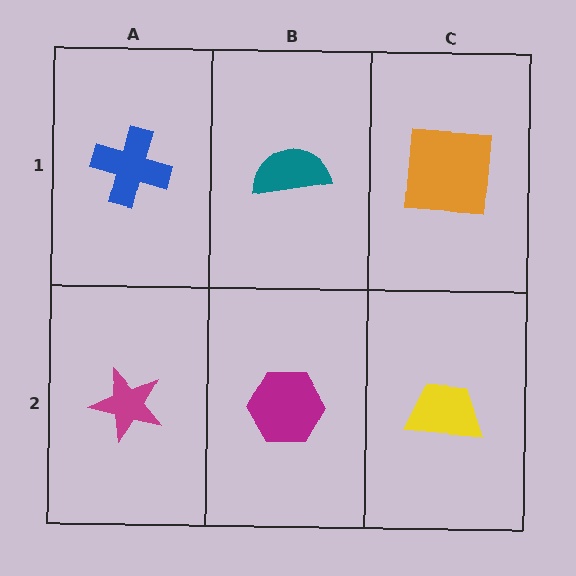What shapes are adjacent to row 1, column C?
A yellow trapezoid (row 2, column C), a teal semicircle (row 1, column B).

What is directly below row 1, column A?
A magenta star.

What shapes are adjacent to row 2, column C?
An orange square (row 1, column C), a magenta hexagon (row 2, column B).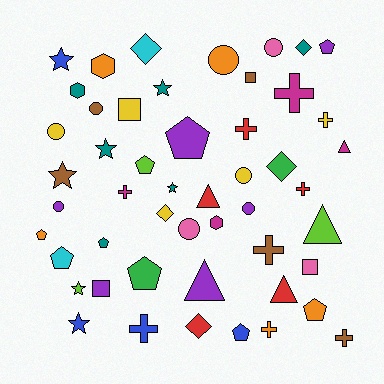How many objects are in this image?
There are 50 objects.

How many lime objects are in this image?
There are 3 lime objects.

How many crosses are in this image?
There are 9 crosses.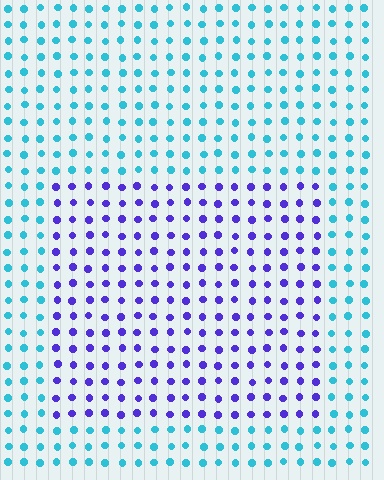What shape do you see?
I see a rectangle.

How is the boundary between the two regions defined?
The boundary is defined purely by a slight shift in hue (about 65 degrees). Spacing, size, and orientation are identical on both sides.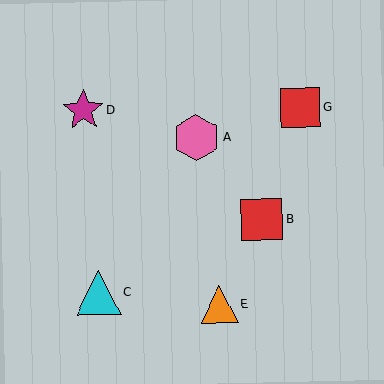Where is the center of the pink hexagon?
The center of the pink hexagon is at (196, 138).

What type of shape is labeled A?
Shape A is a pink hexagon.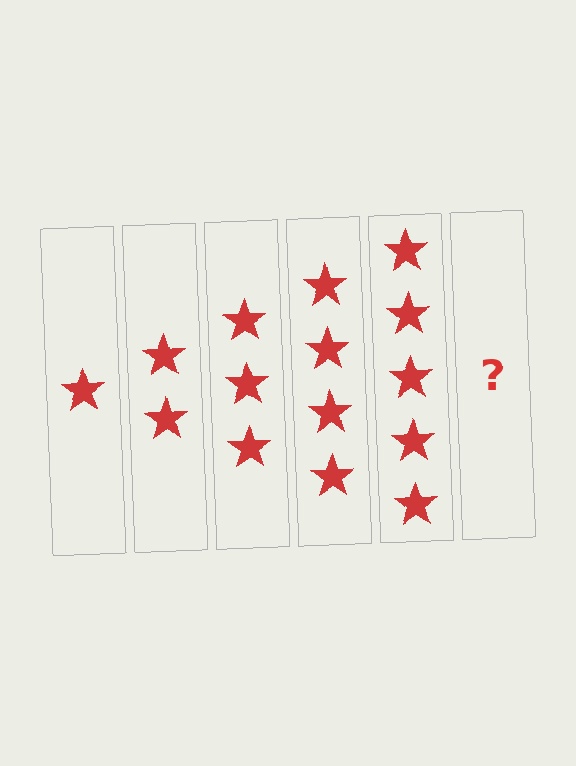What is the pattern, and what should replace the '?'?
The pattern is that each step adds one more star. The '?' should be 6 stars.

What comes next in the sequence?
The next element should be 6 stars.